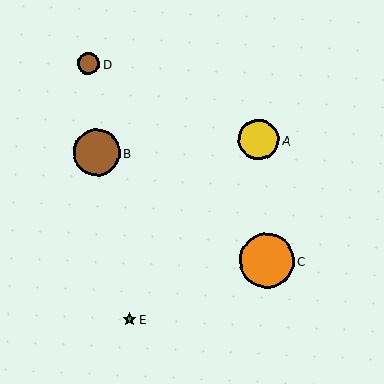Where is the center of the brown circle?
The center of the brown circle is at (89, 64).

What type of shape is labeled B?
Shape B is a brown circle.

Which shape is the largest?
The orange circle (labeled C) is the largest.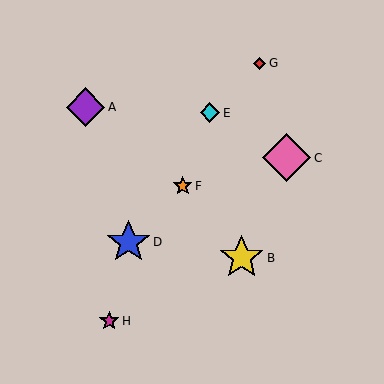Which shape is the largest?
The pink diamond (labeled C) is the largest.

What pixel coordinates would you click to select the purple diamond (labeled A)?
Click at (86, 107) to select the purple diamond A.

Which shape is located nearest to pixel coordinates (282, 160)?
The pink diamond (labeled C) at (287, 158) is nearest to that location.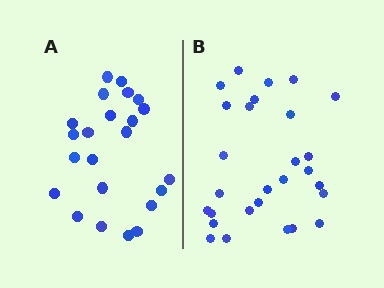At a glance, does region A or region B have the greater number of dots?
Region B (the right region) has more dots.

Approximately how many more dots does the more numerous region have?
Region B has about 5 more dots than region A.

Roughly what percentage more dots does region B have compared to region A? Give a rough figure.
About 20% more.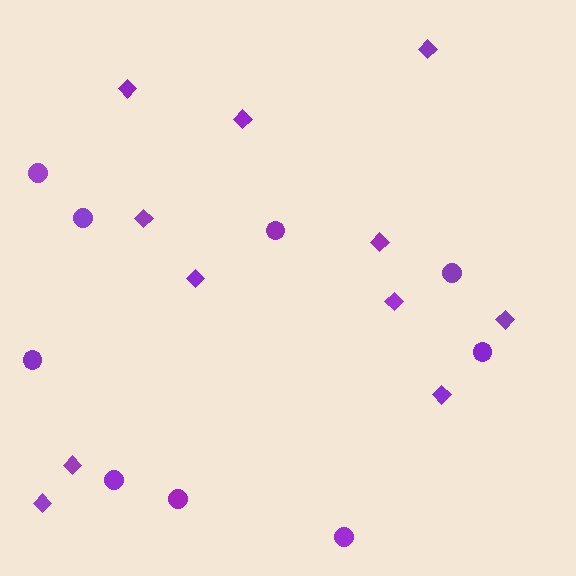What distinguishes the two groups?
There are 2 groups: one group of circles (9) and one group of diamonds (11).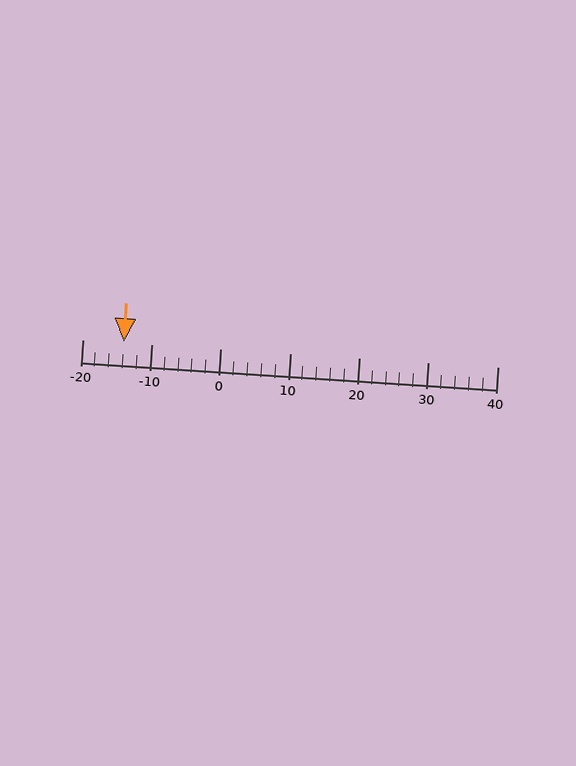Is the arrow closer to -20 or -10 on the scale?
The arrow is closer to -10.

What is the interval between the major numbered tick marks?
The major tick marks are spaced 10 units apart.